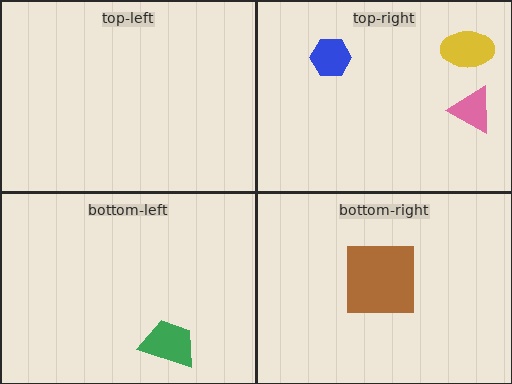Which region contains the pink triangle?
The top-right region.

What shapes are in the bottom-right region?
The brown square.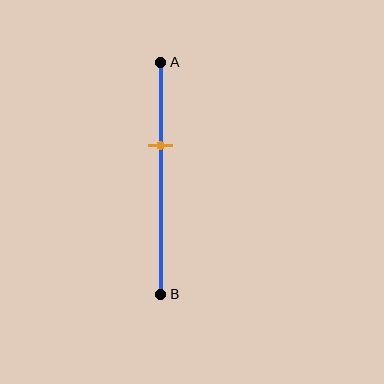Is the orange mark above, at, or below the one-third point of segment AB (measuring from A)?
The orange mark is approximately at the one-third point of segment AB.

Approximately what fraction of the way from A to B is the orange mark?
The orange mark is approximately 35% of the way from A to B.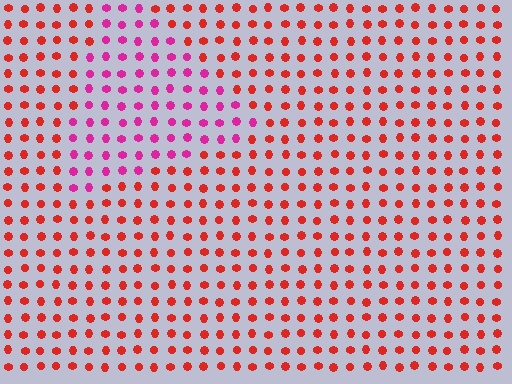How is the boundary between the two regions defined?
The boundary is defined purely by a slight shift in hue (about 41 degrees). Spacing, size, and orientation are identical on both sides.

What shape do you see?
I see a triangle.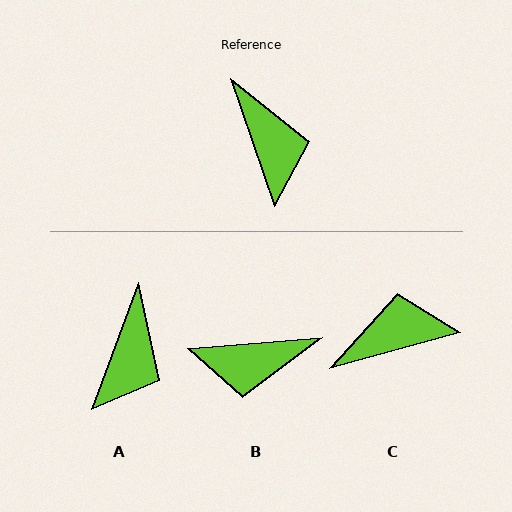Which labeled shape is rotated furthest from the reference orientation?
B, about 104 degrees away.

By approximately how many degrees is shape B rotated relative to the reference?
Approximately 104 degrees clockwise.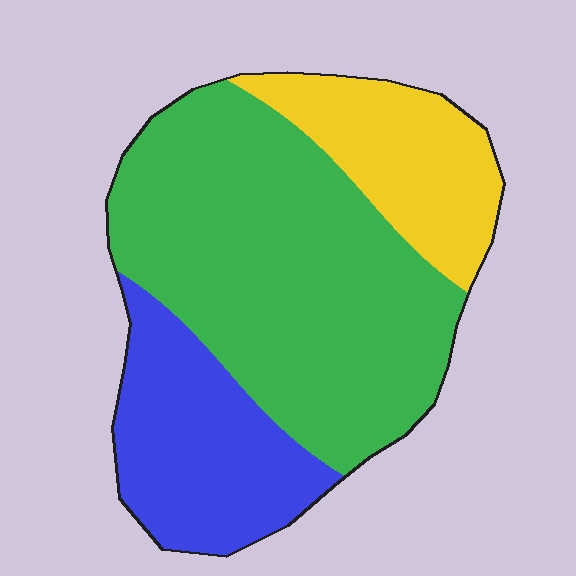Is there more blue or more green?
Green.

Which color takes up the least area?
Yellow, at roughly 20%.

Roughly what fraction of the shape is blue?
Blue takes up about one quarter (1/4) of the shape.